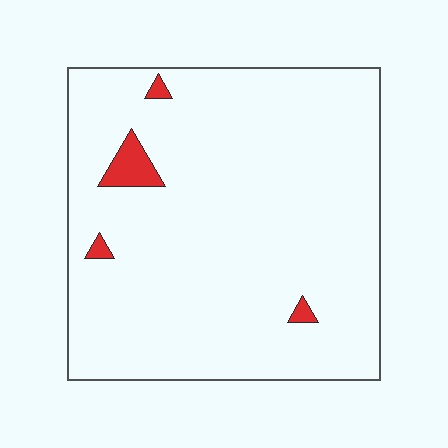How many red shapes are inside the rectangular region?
4.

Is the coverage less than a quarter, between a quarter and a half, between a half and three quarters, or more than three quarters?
Less than a quarter.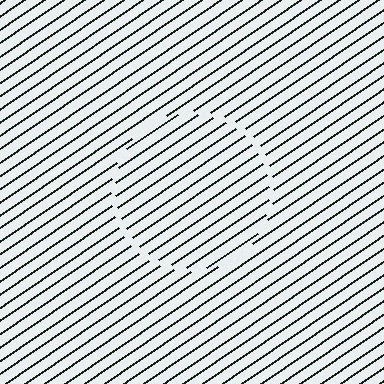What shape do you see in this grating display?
An illusory circle. The interior of the shape contains the same grating, shifted by half a period — the contour is defined by the phase discontinuity where line-ends from the inner and outer gratings abut.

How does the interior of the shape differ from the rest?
The interior of the shape contains the same grating, shifted by half a period — the contour is defined by the phase discontinuity where line-ends from the inner and outer gratings abut.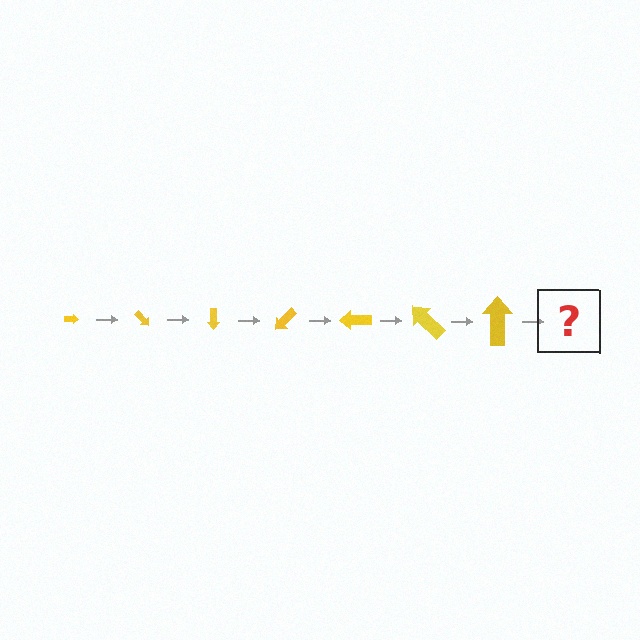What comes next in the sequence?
The next element should be an arrow, larger than the previous one and rotated 315 degrees from the start.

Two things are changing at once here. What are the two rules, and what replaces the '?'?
The two rules are that the arrow grows larger each step and it rotates 45 degrees each step. The '?' should be an arrow, larger than the previous one and rotated 315 degrees from the start.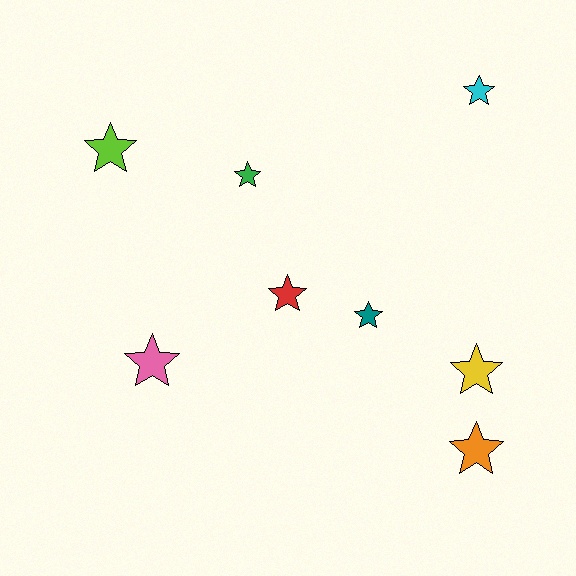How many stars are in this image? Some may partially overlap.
There are 8 stars.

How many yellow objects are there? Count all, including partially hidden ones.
There is 1 yellow object.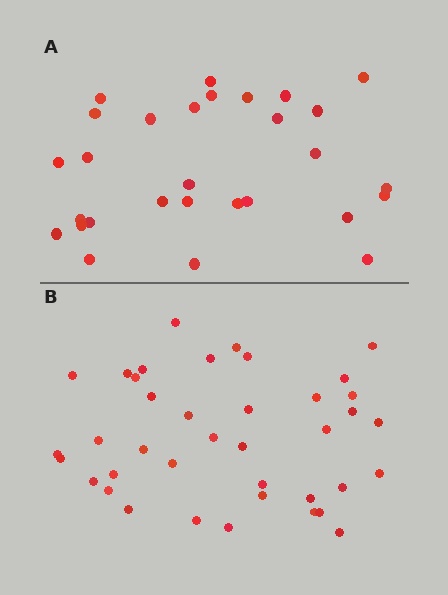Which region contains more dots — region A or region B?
Region B (the bottom region) has more dots.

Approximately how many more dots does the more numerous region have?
Region B has roughly 10 or so more dots than region A.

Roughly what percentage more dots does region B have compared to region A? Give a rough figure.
About 35% more.